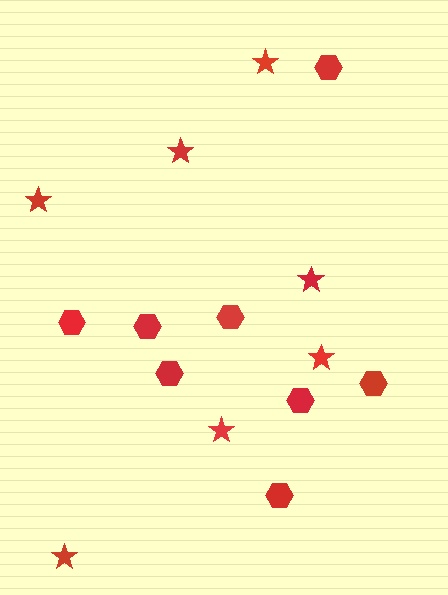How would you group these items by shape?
There are 2 groups: one group of hexagons (8) and one group of stars (7).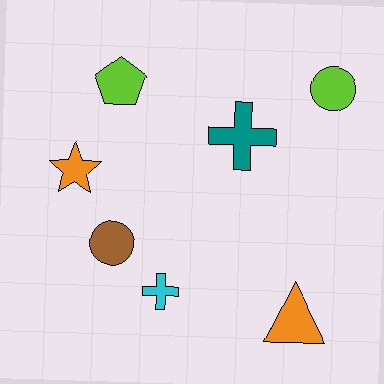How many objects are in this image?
There are 7 objects.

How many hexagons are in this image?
There are no hexagons.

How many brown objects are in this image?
There is 1 brown object.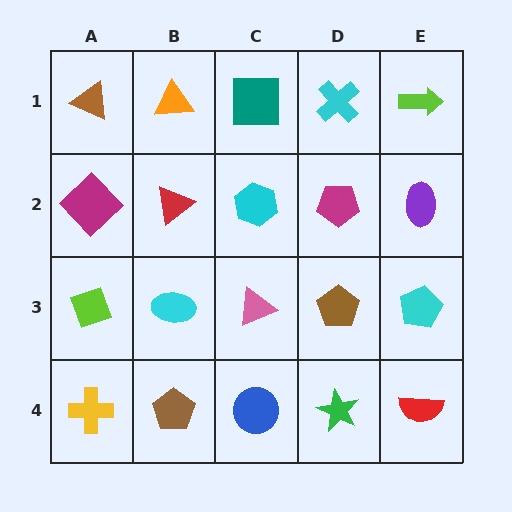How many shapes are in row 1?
5 shapes.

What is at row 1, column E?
A lime arrow.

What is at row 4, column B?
A brown pentagon.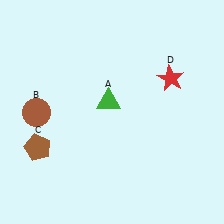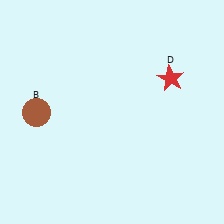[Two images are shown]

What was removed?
The green triangle (A), the brown pentagon (C) were removed in Image 2.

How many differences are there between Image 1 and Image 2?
There are 2 differences between the two images.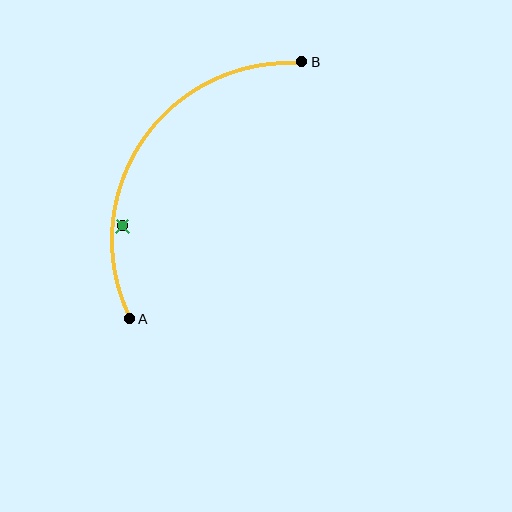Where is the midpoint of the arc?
The arc midpoint is the point on the curve farthest from the straight line joining A and B. It sits above and to the left of that line.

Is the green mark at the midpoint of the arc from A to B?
No — the green mark does not lie on the arc at all. It sits slightly inside the curve.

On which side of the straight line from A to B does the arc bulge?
The arc bulges above and to the left of the straight line connecting A and B.